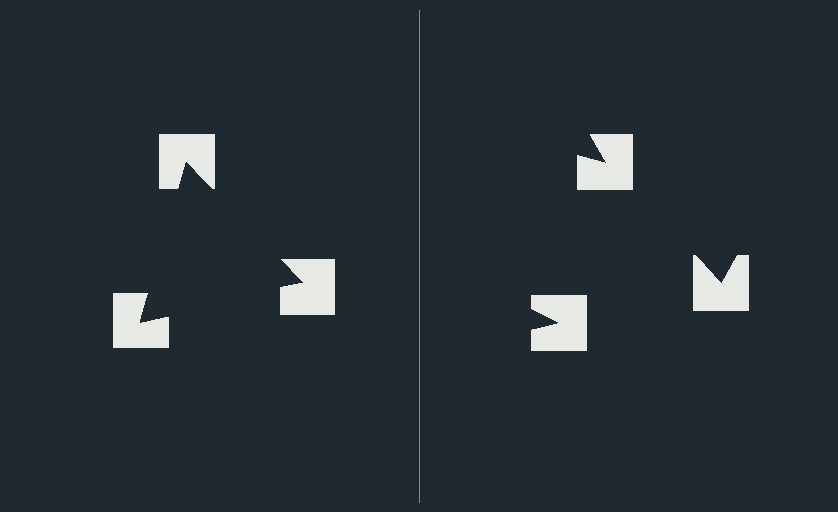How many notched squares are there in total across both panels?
6 — 3 on each side.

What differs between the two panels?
The notched squares are positioned identically on both sides; only the wedge orientations differ. On the left they align to a triangle; on the right they are misaligned.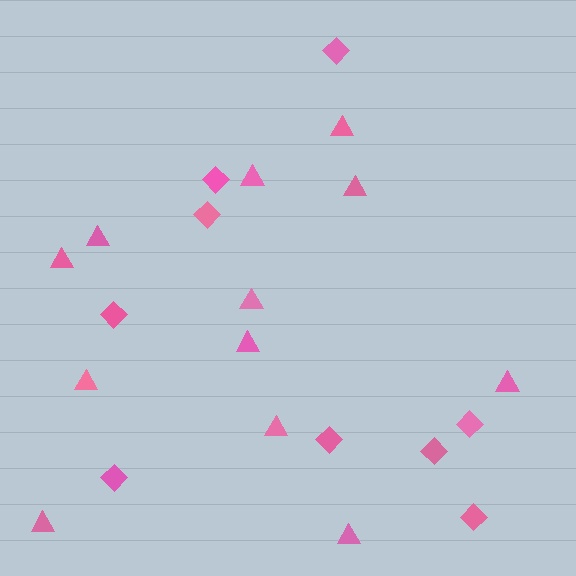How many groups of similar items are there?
There are 2 groups: one group of diamonds (9) and one group of triangles (12).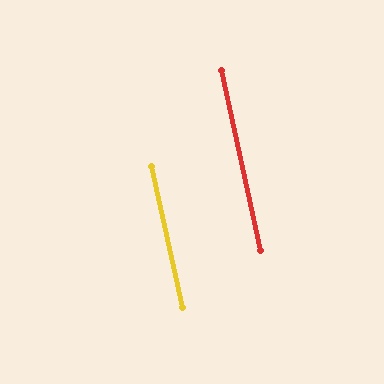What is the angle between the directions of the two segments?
Approximately 0 degrees.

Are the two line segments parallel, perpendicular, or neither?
Parallel — their directions differ by only 0.1°.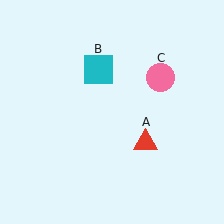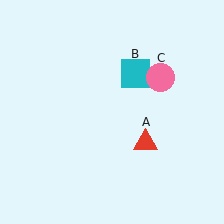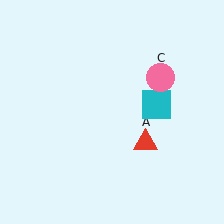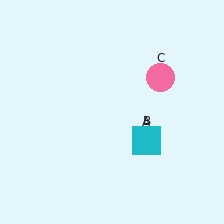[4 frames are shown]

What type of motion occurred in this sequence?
The cyan square (object B) rotated clockwise around the center of the scene.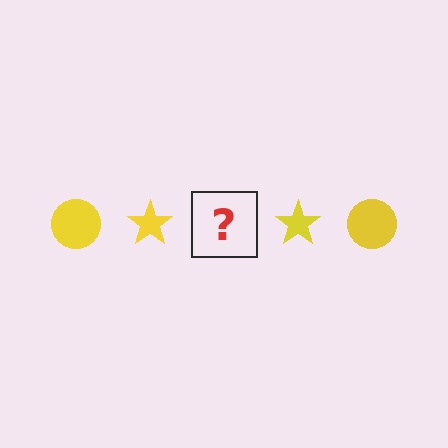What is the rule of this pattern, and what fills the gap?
The rule is that the pattern cycles through circle, star shapes in yellow. The gap should be filled with a yellow circle.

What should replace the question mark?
The question mark should be replaced with a yellow circle.